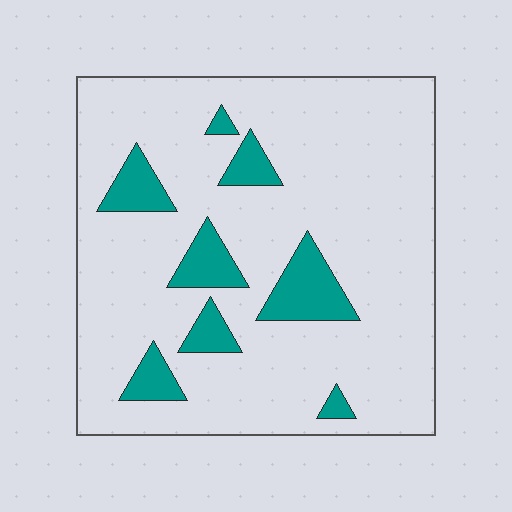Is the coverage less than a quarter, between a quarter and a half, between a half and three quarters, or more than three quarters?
Less than a quarter.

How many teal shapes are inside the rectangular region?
8.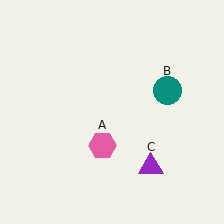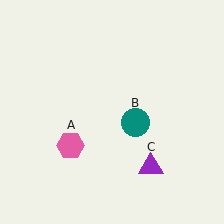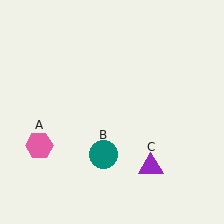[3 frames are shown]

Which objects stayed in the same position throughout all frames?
Purple triangle (object C) remained stationary.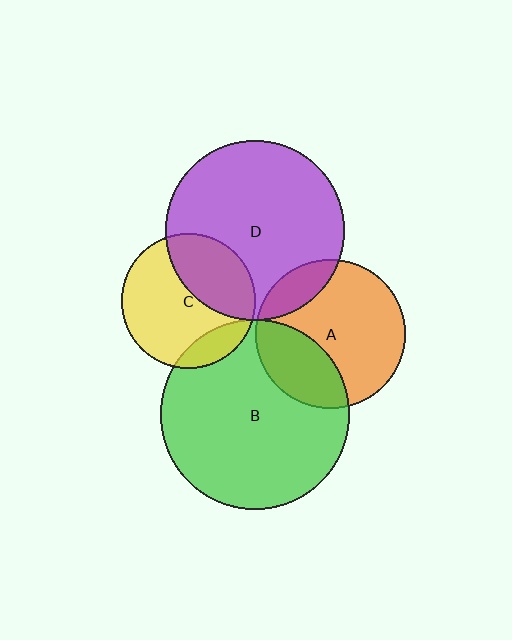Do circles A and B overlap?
Yes.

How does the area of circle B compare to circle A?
Approximately 1.6 times.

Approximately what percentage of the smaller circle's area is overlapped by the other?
Approximately 30%.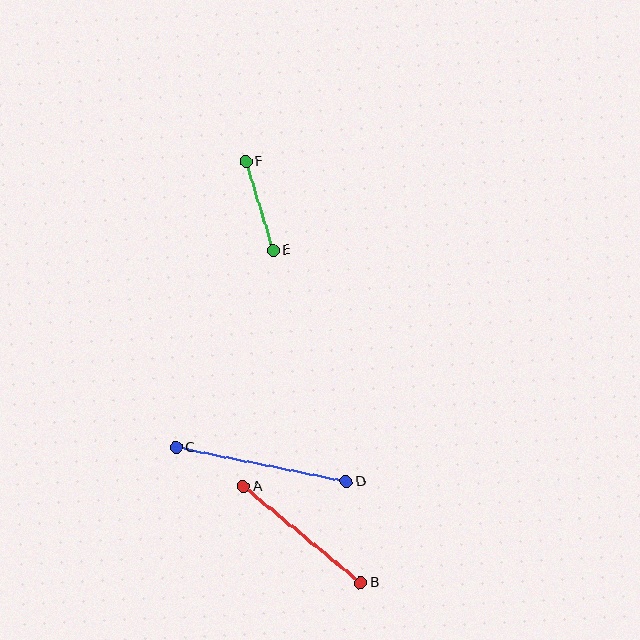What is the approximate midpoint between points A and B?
The midpoint is at approximately (302, 534) pixels.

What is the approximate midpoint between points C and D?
The midpoint is at approximately (261, 465) pixels.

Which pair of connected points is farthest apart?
Points C and D are farthest apart.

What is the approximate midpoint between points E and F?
The midpoint is at approximately (260, 206) pixels.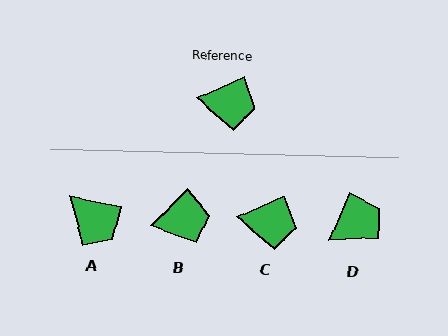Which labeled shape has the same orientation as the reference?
C.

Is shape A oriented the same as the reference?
No, it is off by about 35 degrees.